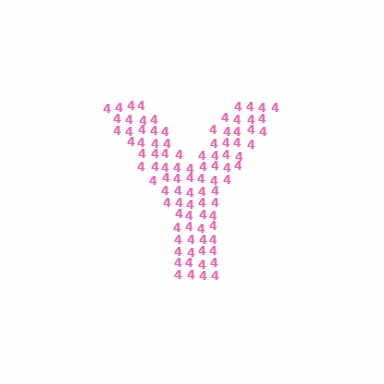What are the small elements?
The small elements are digit 4's.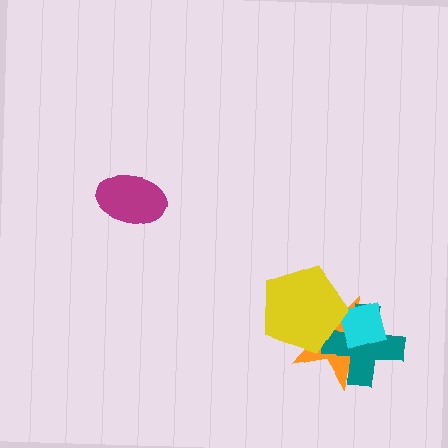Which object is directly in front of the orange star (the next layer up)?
The teal cross is directly in front of the orange star.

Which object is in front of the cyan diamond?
The yellow pentagon is in front of the cyan diamond.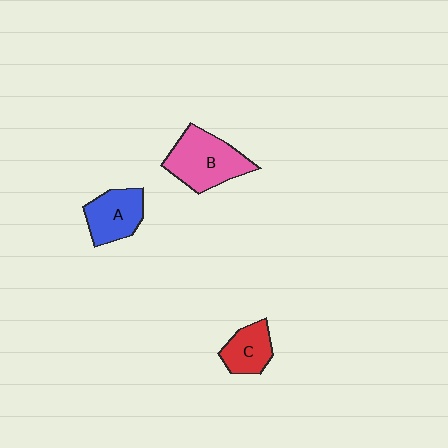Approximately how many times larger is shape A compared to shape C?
Approximately 1.3 times.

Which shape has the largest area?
Shape B (pink).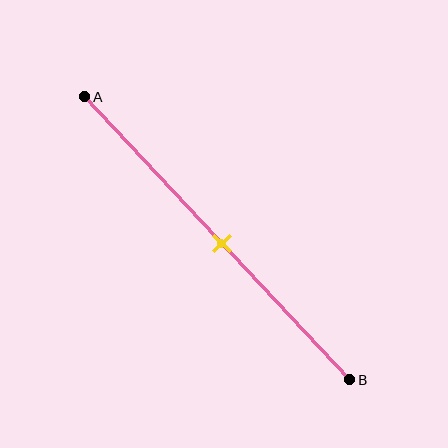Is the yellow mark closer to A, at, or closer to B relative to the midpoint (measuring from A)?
The yellow mark is approximately at the midpoint of segment AB.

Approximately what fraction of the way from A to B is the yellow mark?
The yellow mark is approximately 50% of the way from A to B.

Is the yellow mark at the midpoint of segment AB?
Yes, the mark is approximately at the midpoint.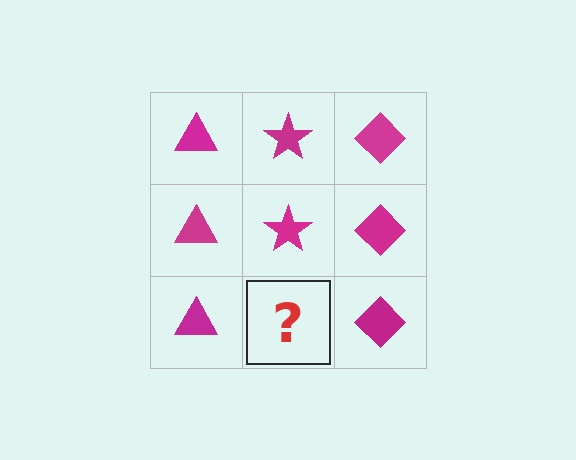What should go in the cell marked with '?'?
The missing cell should contain a magenta star.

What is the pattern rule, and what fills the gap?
The rule is that each column has a consistent shape. The gap should be filled with a magenta star.